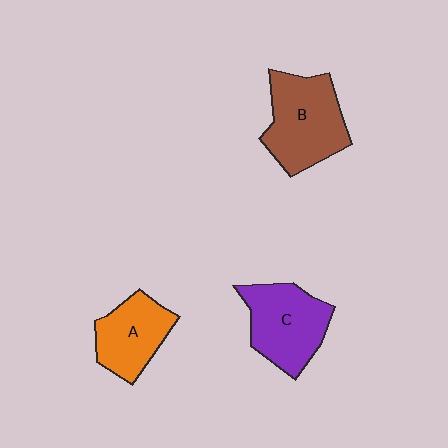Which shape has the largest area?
Shape B (brown).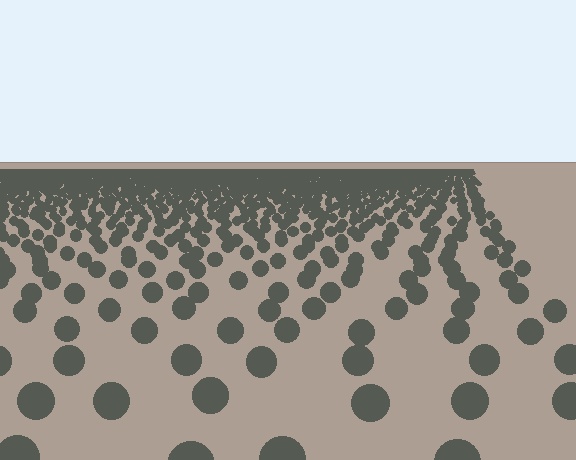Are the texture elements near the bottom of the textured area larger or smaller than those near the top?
Larger. Near the bottom, elements are closer to the viewer and appear at a bigger on-screen size.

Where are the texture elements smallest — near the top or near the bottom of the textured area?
Near the top.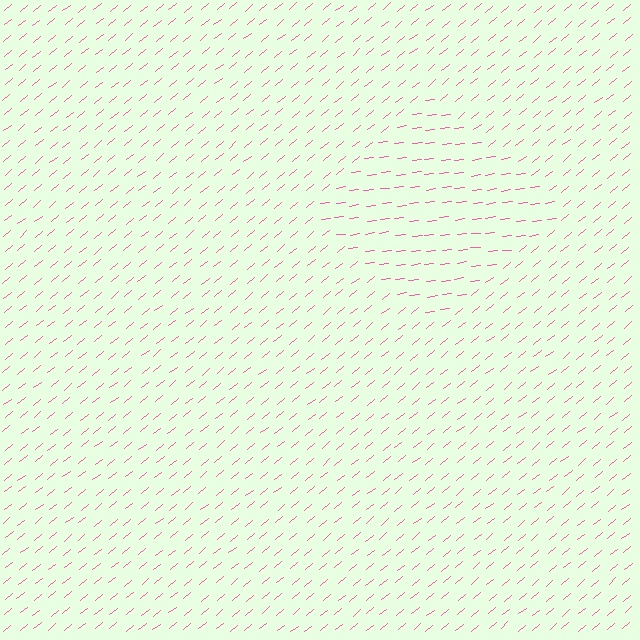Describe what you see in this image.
The image is filled with small pink line segments. A diamond region in the image has lines oriented differently from the surrounding lines, creating a visible texture boundary.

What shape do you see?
I see a diamond.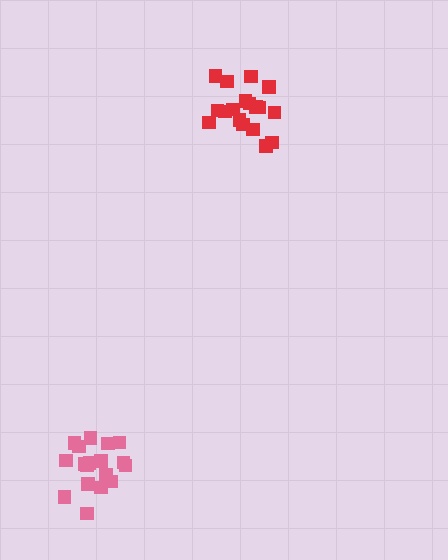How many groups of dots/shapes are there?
There are 2 groups.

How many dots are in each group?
Group 1: 18 dots, Group 2: 18 dots (36 total).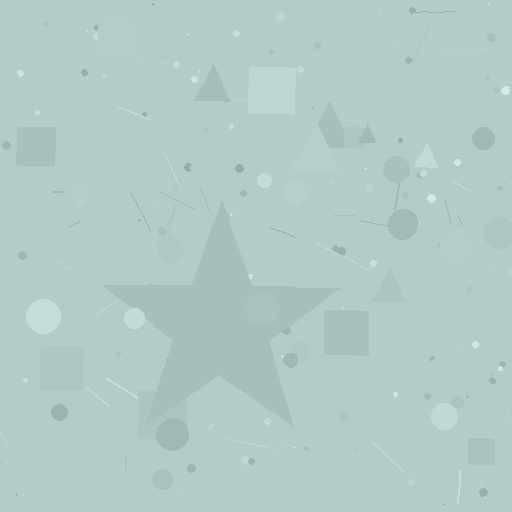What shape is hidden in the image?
A star is hidden in the image.